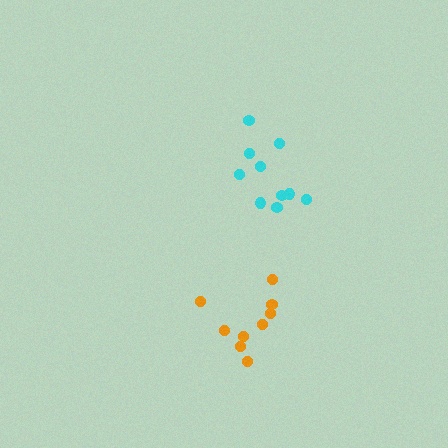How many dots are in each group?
Group 1: 10 dots, Group 2: 9 dots (19 total).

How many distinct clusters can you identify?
There are 2 distinct clusters.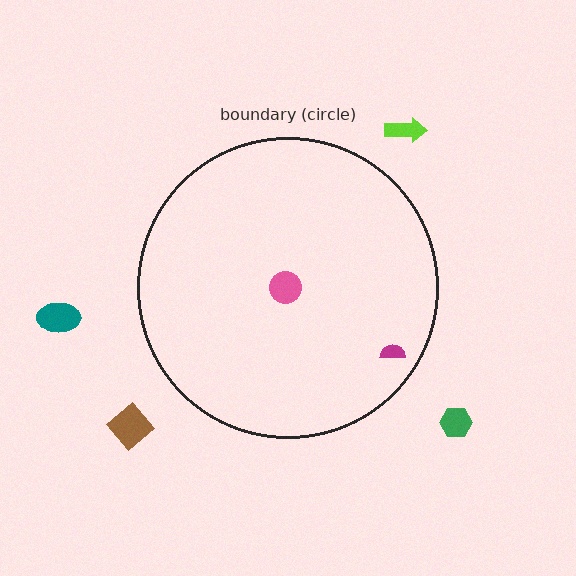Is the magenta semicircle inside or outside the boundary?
Inside.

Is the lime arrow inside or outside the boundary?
Outside.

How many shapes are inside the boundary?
2 inside, 4 outside.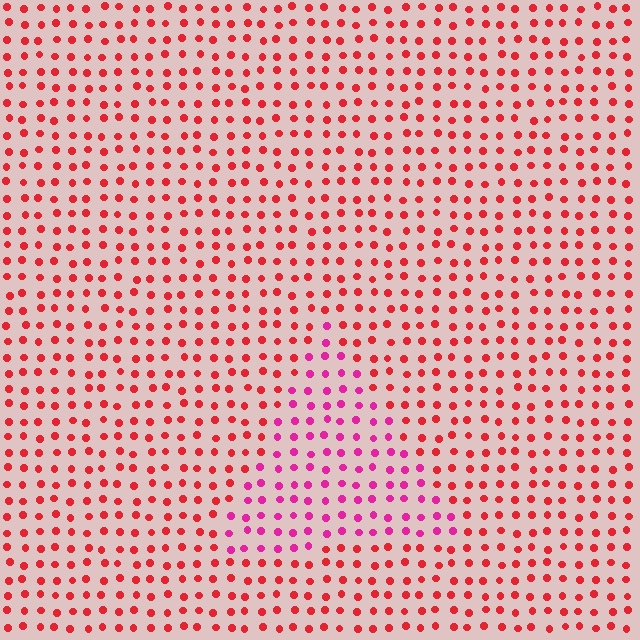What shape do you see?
I see a triangle.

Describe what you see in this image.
The image is filled with small red elements in a uniform arrangement. A triangle-shaped region is visible where the elements are tinted to a slightly different hue, forming a subtle color boundary.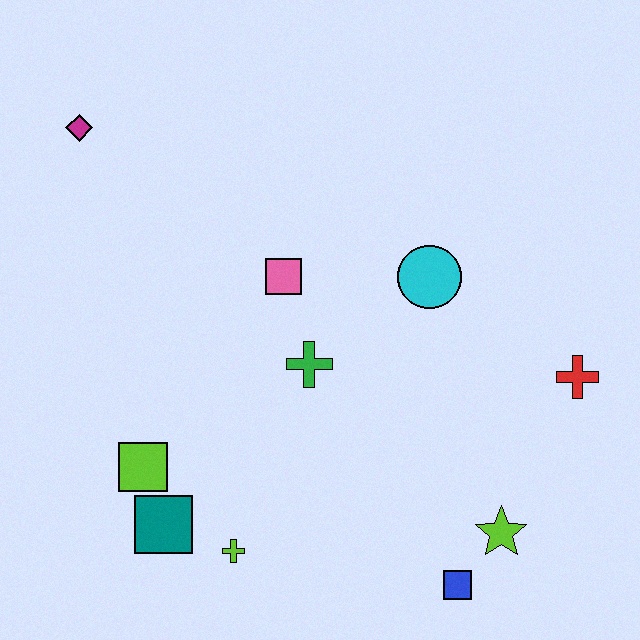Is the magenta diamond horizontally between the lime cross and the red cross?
No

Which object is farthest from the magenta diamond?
The blue square is farthest from the magenta diamond.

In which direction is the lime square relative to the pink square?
The lime square is below the pink square.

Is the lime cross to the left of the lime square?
No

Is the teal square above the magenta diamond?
No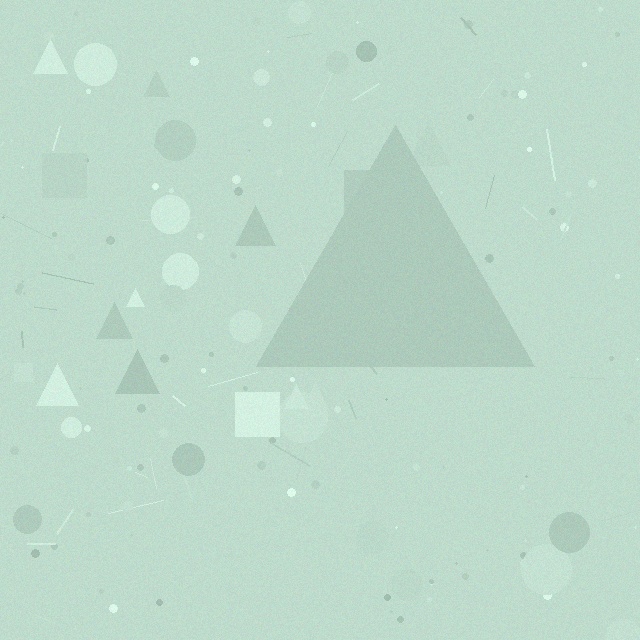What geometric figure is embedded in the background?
A triangle is embedded in the background.